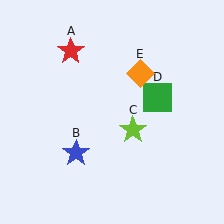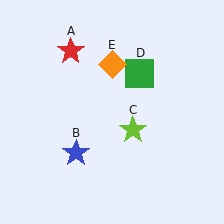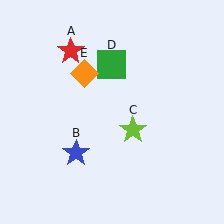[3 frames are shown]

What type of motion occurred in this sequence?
The green square (object D), orange diamond (object E) rotated counterclockwise around the center of the scene.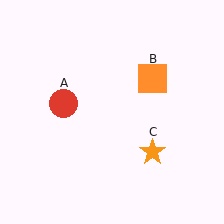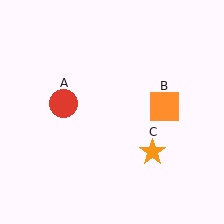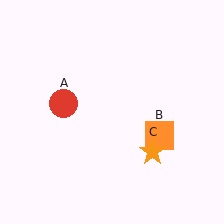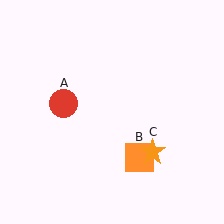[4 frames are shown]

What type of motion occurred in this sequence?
The orange square (object B) rotated clockwise around the center of the scene.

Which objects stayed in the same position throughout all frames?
Red circle (object A) and orange star (object C) remained stationary.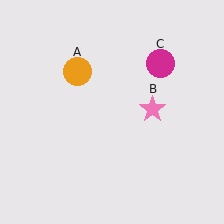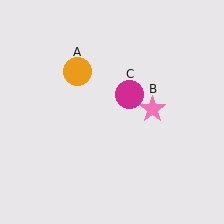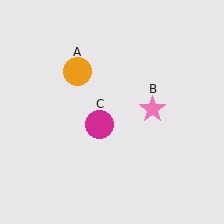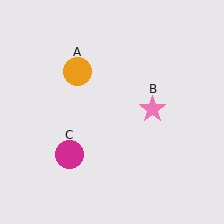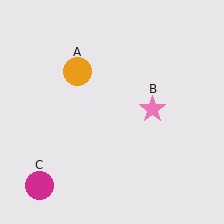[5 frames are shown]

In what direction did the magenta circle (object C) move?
The magenta circle (object C) moved down and to the left.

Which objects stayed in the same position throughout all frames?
Orange circle (object A) and pink star (object B) remained stationary.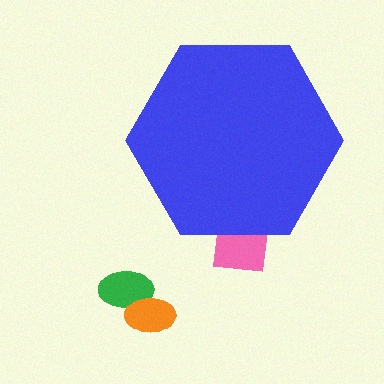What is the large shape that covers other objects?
A blue hexagon.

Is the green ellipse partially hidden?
No, the green ellipse is fully visible.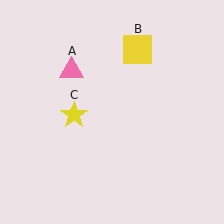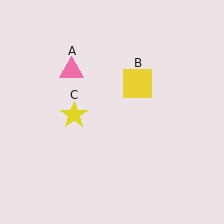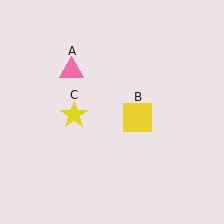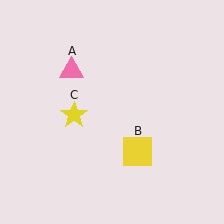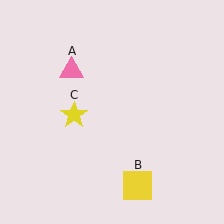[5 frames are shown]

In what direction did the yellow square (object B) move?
The yellow square (object B) moved down.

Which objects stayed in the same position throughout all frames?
Pink triangle (object A) and yellow star (object C) remained stationary.